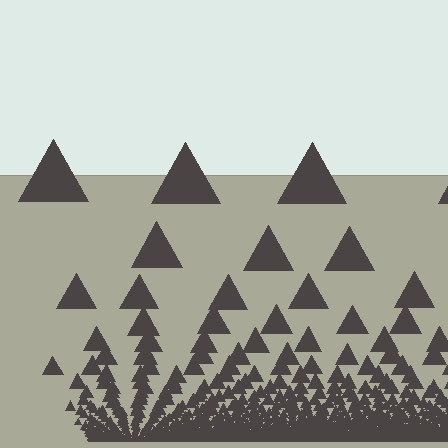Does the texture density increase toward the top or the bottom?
Density increases toward the bottom.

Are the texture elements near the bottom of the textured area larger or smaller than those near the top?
Smaller. The gradient is inverted — elements near the bottom are smaller and denser.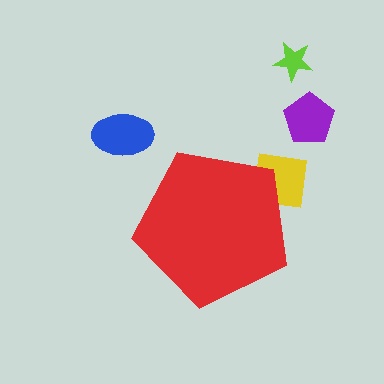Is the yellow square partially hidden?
Yes, the yellow square is partially hidden behind the red pentagon.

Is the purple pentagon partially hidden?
No, the purple pentagon is fully visible.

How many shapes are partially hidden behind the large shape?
1 shape is partially hidden.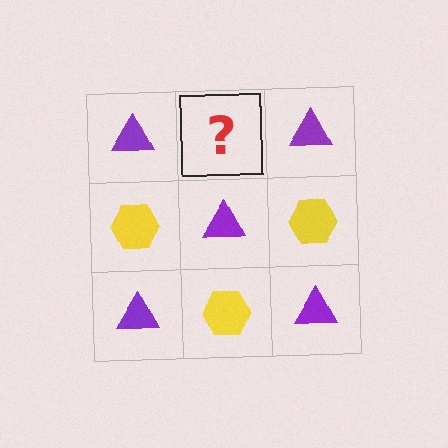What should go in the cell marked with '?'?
The missing cell should contain a yellow hexagon.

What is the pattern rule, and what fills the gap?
The rule is that it alternates purple triangle and yellow hexagon in a checkerboard pattern. The gap should be filled with a yellow hexagon.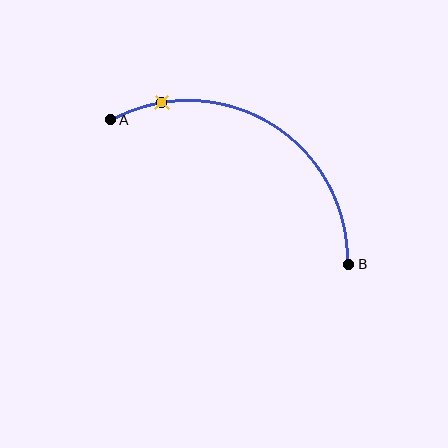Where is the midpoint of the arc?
The arc midpoint is the point on the curve farthest from the straight line joining A and B. It sits above that line.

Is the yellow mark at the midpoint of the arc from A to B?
No. The yellow mark lies on the arc but is closer to endpoint A. The arc midpoint would be at the point on the curve equidistant along the arc from both A and B.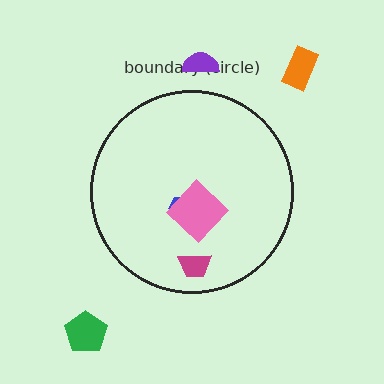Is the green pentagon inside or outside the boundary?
Outside.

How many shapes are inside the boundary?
3 inside, 3 outside.